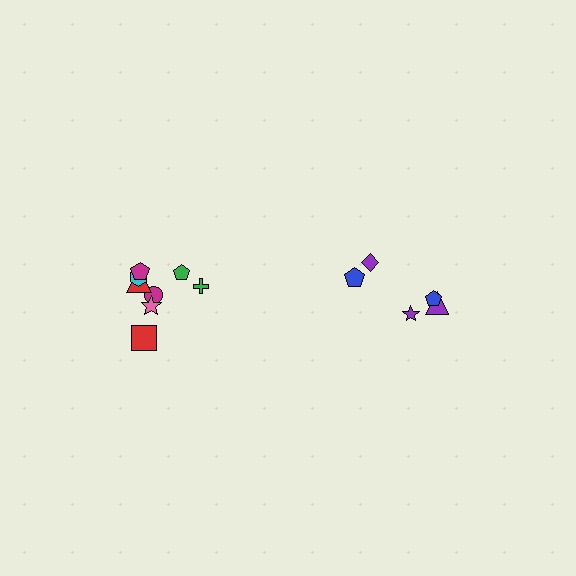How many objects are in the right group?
There are 5 objects.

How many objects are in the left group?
There are 8 objects.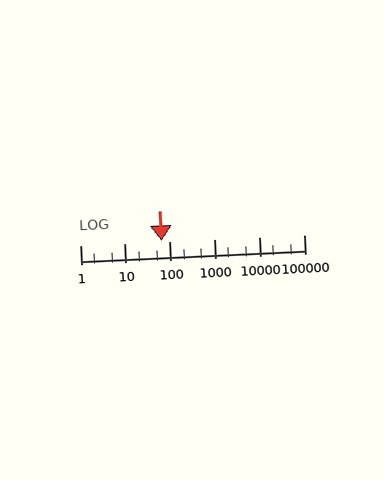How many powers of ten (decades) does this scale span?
The scale spans 5 decades, from 1 to 100000.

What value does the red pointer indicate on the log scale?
The pointer indicates approximately 67.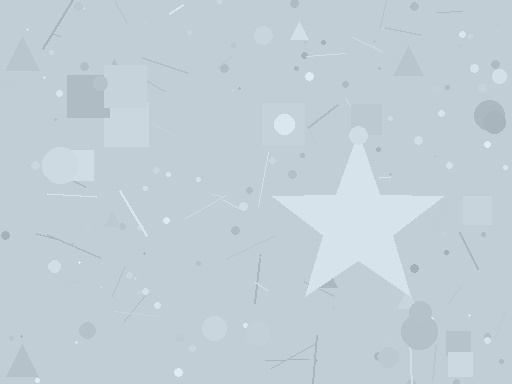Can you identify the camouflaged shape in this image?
The camouflaged shape is a star.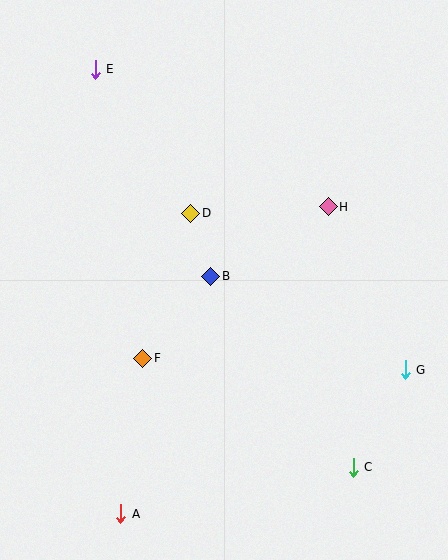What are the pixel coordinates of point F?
Point F is at (143, 358).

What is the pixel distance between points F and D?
The distance between F and D is 153 pixels.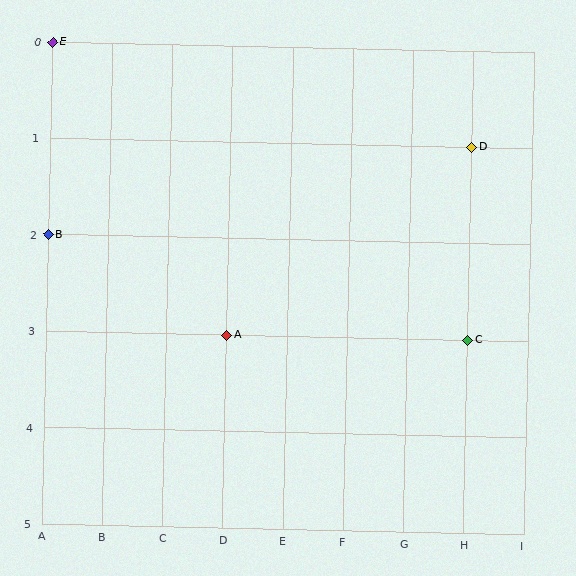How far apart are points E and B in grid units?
Points E and B are 2 rows apart.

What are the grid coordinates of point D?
Point D is at grid coordinates (H, 1).